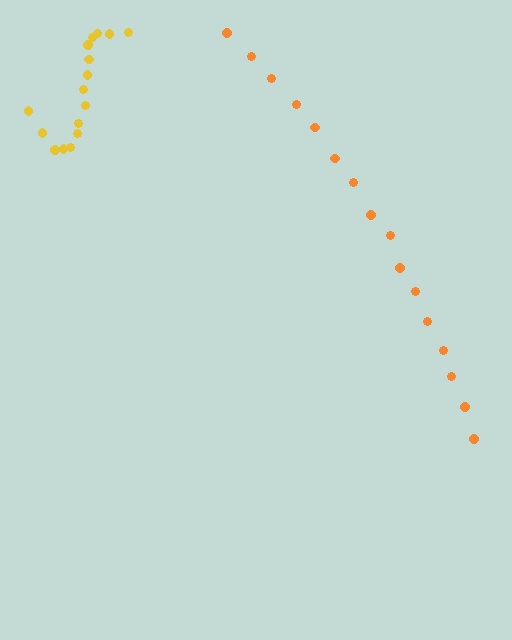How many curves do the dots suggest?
There are 2 distinct paths.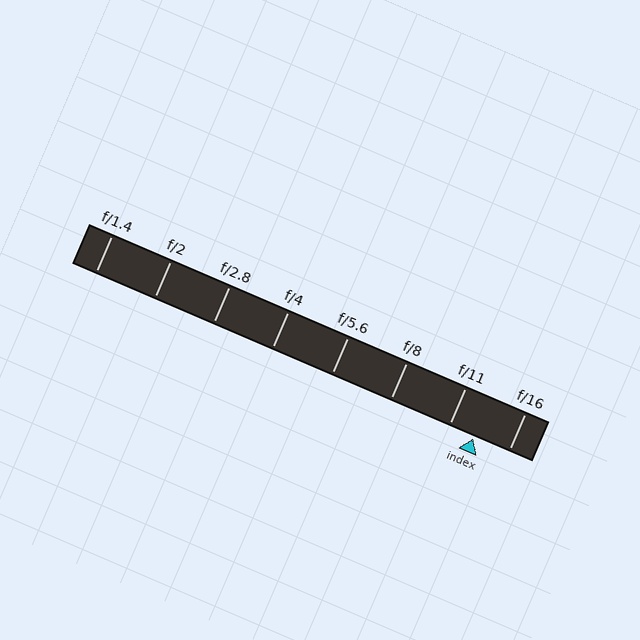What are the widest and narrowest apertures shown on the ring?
The widest aperture shown is f/1.4 and the narrowest is f/16.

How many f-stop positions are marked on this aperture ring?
There are 8 f-stop positions marked.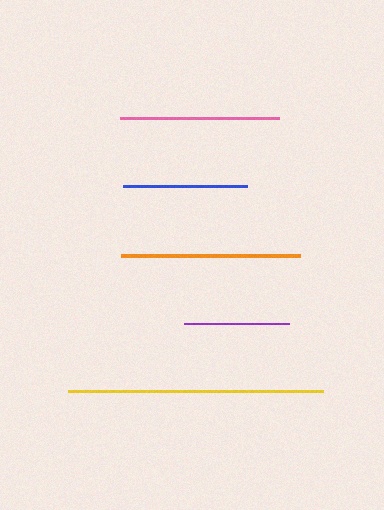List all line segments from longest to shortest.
From longest to shortest: yellow, orange, pink, blue, purple.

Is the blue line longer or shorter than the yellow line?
The yellow line is longer than the blue line.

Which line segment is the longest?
The yellow line is the longest at approximately 255 pixels.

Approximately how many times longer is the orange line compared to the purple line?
The orange line is approximately 1.7 times the length of the purple line.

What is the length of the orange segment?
The orange segment is approximately 178 pixels long.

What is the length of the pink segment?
The pink segment is approximately 159 pixels long.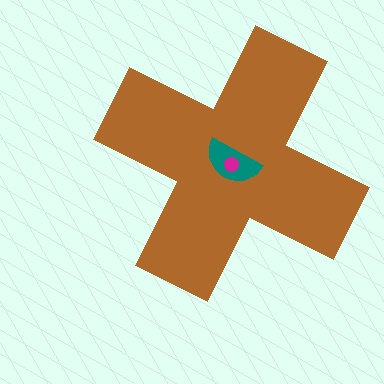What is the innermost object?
The magenta circle.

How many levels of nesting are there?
3.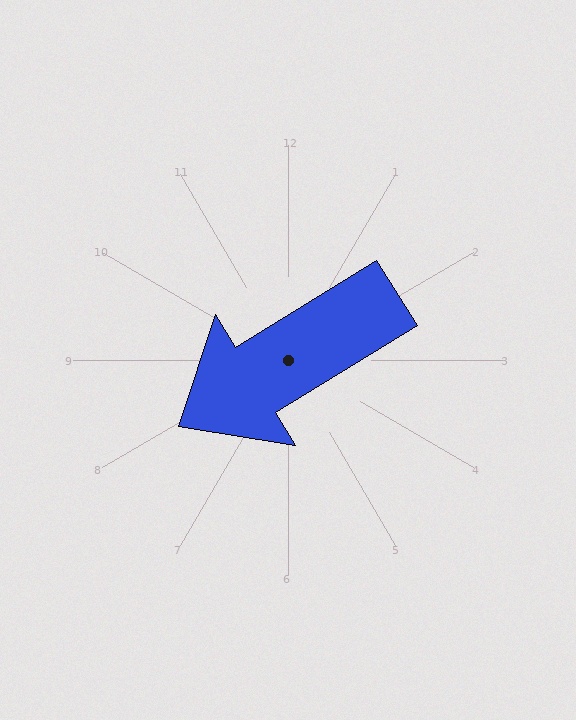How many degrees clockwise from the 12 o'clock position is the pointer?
Approximately 238 degrees.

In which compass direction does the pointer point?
Southwest.